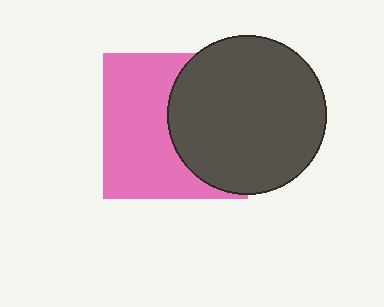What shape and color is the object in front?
The object in front is a dark gray circle.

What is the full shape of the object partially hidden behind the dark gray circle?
The partially hidden object is a pink square.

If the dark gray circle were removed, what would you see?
You would see the complete pink square.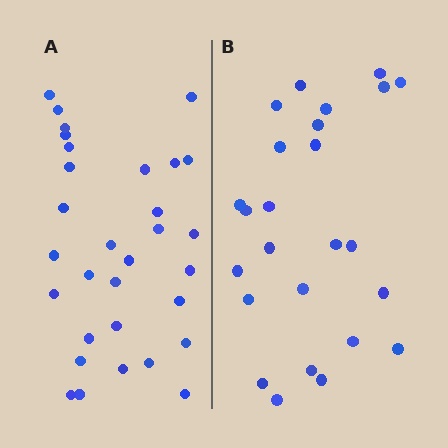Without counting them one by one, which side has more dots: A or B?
Region A (the left region) has more dots.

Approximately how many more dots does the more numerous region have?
Region A has about 6 more dots than region B.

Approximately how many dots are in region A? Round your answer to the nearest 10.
About 30 dots. (The exact count is 31, which rounds to 30.)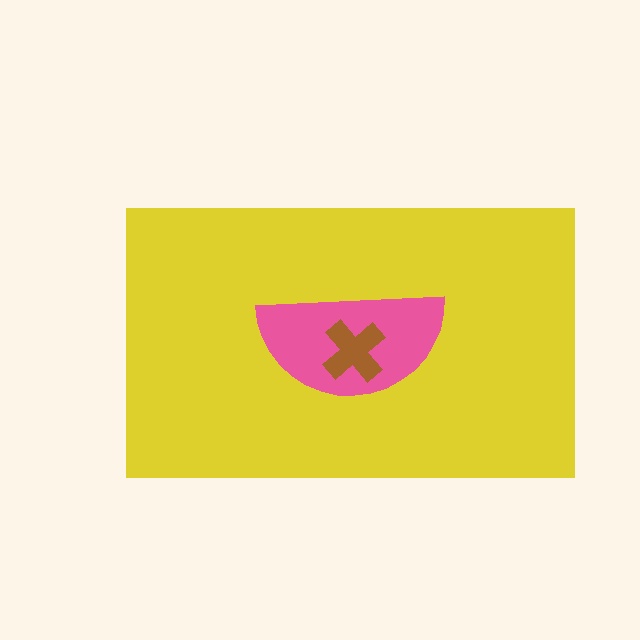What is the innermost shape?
The brown cross.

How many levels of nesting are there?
3.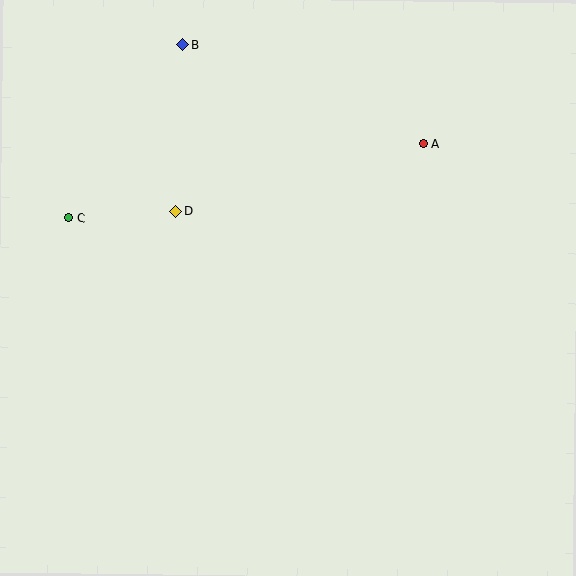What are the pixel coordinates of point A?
Point A is at (423, 143).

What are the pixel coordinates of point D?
Point D is at (176, 211).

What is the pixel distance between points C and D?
The distance between C and D is 107 pixels.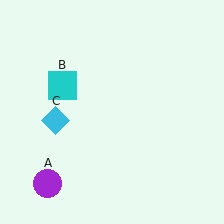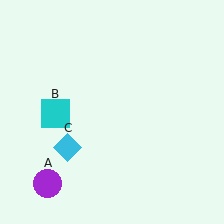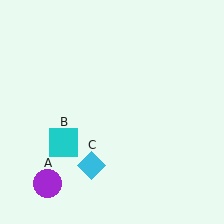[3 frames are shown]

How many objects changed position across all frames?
2 objects changed position: cyan square (object B), cyan diamond (object C).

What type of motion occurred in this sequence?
The cyan square (object B), cyan diamond (object C) rotated counterclockwise around the center of the scene.